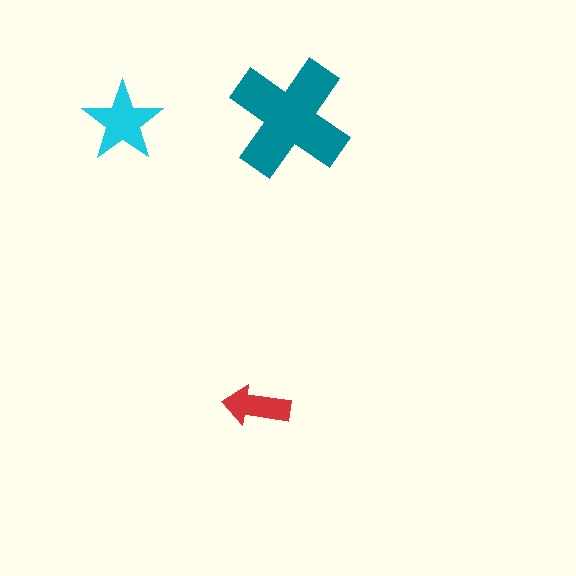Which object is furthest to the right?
The teal cross is rightmost.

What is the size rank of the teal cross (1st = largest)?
1st.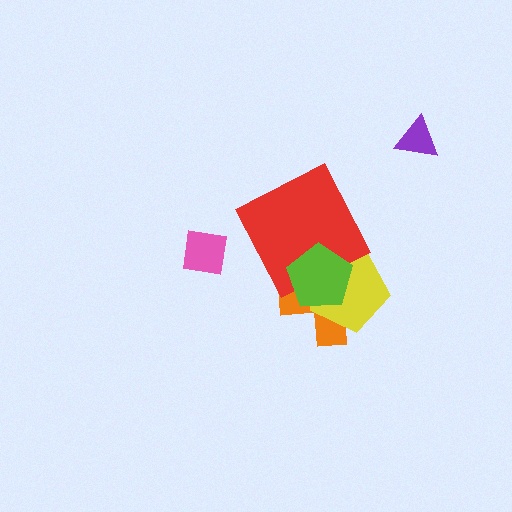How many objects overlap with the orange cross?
3 objects overlap with the orange cross.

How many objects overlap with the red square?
3 objects overlap with the red square.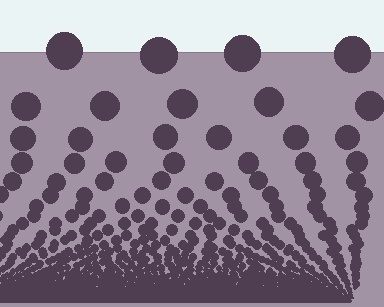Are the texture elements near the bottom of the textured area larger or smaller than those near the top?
Smaller. The gradient is inverted — elements near the bottom are smaller and denser.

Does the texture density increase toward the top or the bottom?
Density increases toward the bottom.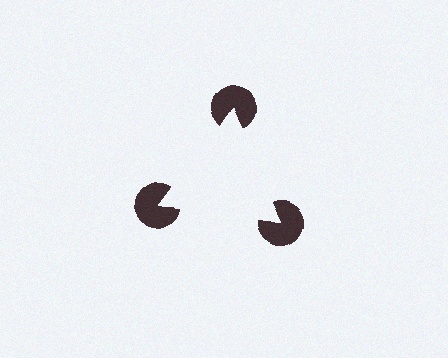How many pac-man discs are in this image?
There are 3 — one at each vertex of the illusory triangle.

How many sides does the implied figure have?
3 sides.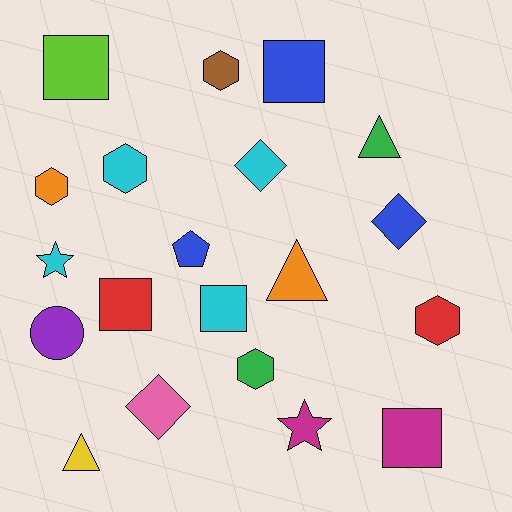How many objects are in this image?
There are 20 objects.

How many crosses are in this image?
There are no crosses.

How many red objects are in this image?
There are 2 red objects.